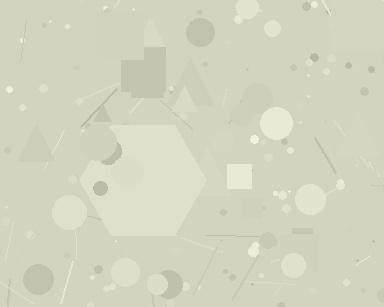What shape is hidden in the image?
A hexagon is hidden in the image.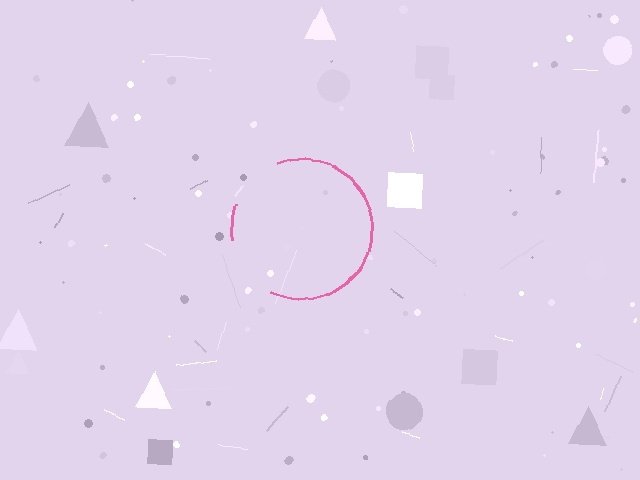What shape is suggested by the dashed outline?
The dashed outline suggests a circle.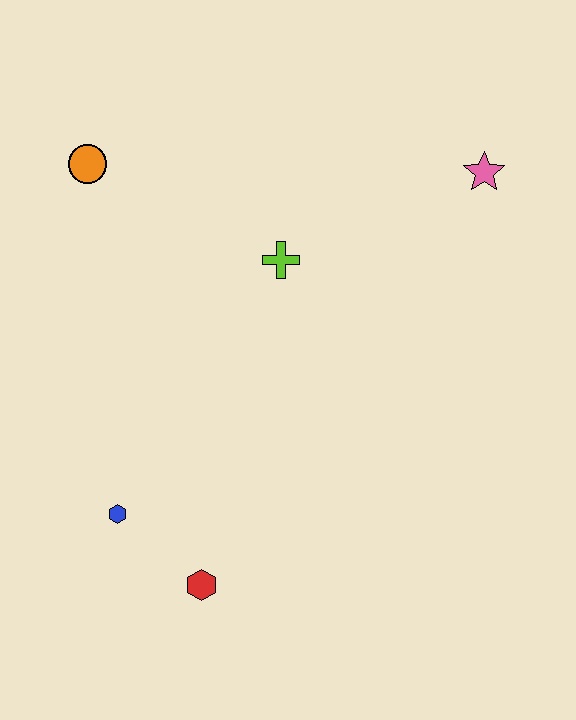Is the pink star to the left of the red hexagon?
No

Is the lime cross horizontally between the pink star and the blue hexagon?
Yes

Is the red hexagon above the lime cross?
No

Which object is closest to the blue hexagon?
The red hexagon is closest to the blue hexagon.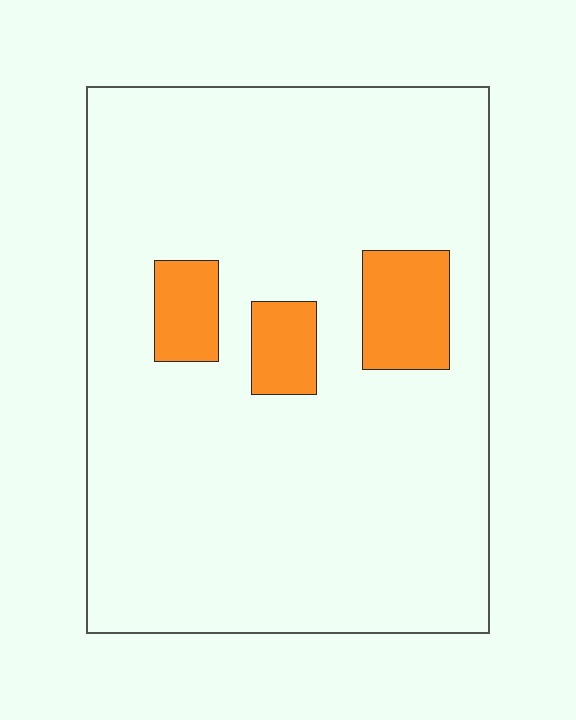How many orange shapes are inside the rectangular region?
3.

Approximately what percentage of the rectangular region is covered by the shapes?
Approximately 10%.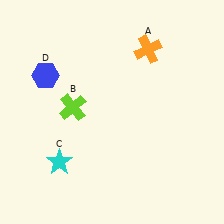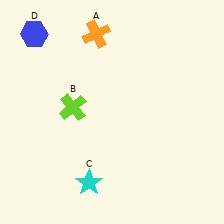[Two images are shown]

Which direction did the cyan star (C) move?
The cyan star (C) moved right.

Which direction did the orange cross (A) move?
The orange cross (A) moved left.